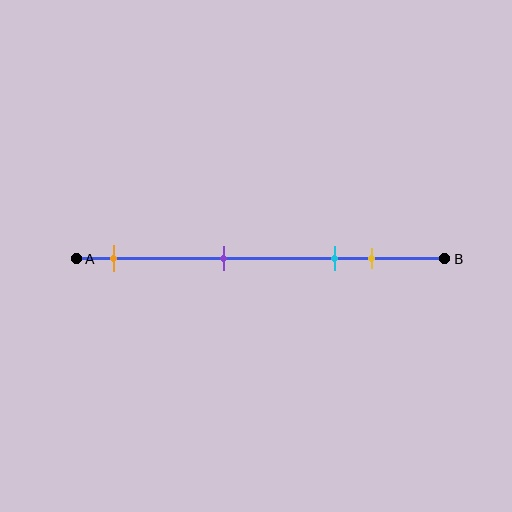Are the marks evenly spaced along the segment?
No, the marks are not evenly spaced.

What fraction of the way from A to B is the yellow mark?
The yellow mark is approximately 80% (0.8) of the way from A to B.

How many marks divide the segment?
There are 4 marks dividing the segment.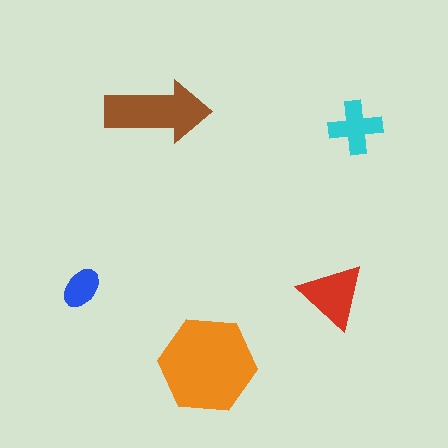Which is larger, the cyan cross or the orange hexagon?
The orange hexagon.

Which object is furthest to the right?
The cyan cross is rightmost.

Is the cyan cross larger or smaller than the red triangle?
Smaller.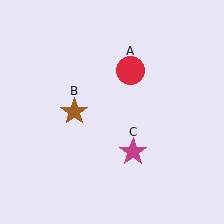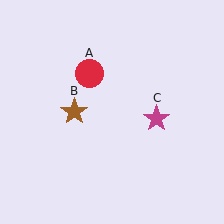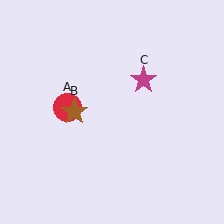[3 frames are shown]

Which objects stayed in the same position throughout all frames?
Brown star (object B) remained stationary.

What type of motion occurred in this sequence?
The red circle (object A), magenta star (object C) rotated counterclockwise around the center of the scene.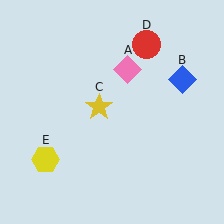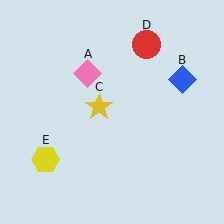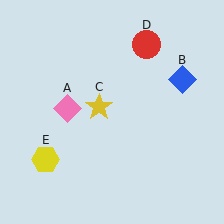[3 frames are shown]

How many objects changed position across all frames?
1 object changed position: pink diamond (object A).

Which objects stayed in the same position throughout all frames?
Blue diamond (object B) and yellow star (object C) and red circle (object D) and yellow hexagon (object E) remained stationary.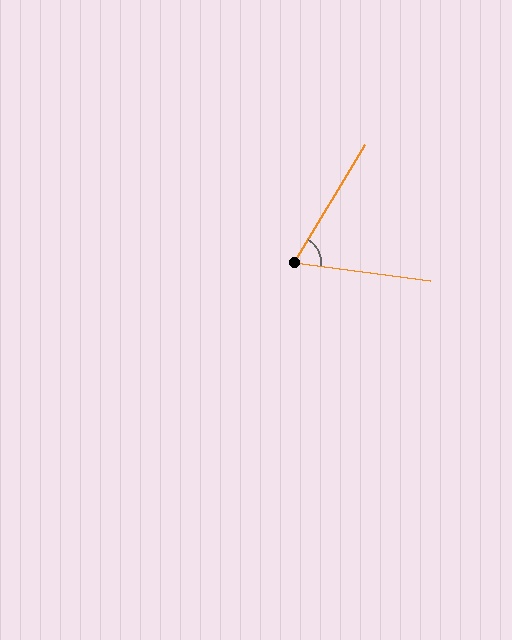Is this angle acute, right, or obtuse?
It is acute.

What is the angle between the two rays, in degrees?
Approximately 67 degrees.